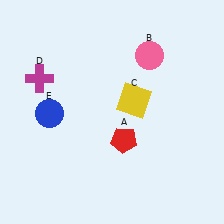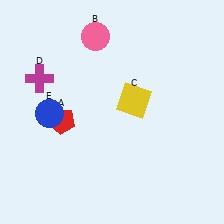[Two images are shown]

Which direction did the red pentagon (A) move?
The red pentagon (A) moved left.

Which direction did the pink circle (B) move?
The pink circle (B) moved left.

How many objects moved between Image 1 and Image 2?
2 objects moved between the two images.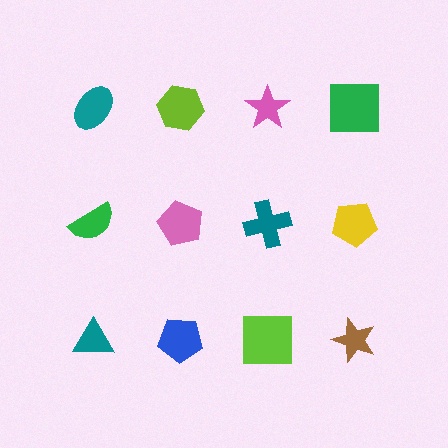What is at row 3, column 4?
A brown star.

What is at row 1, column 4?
A green square.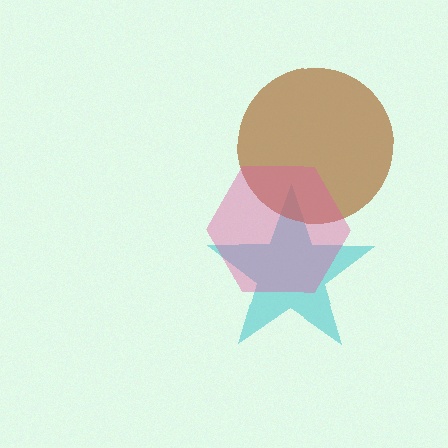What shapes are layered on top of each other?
The layered shapes are: a cyan star, a brown circle, a pink hexagon.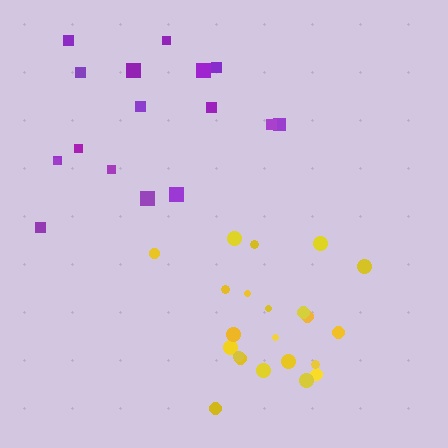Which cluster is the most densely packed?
Yellow.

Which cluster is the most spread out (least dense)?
Purple.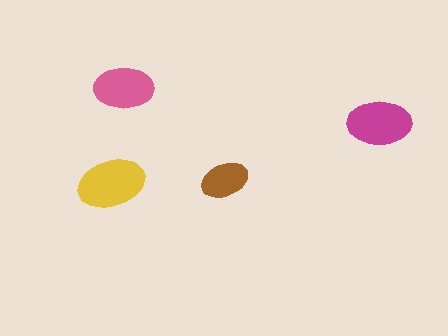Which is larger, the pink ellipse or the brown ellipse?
The pink one.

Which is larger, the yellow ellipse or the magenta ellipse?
The yellow one.